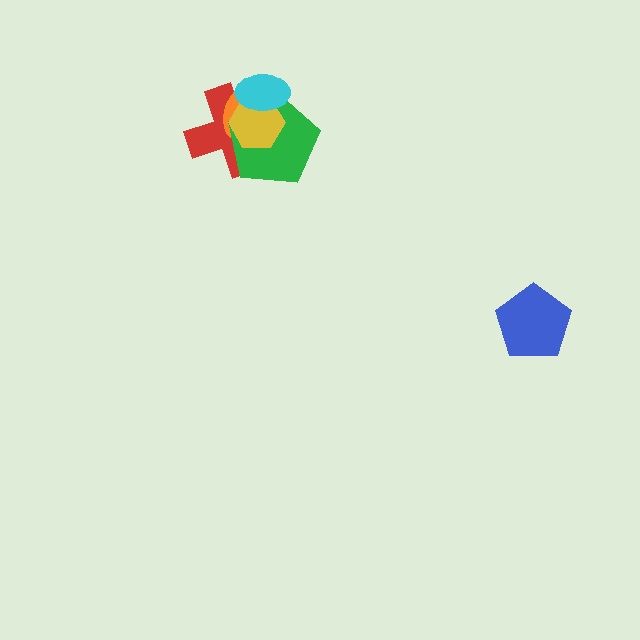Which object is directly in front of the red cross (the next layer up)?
The orange ellipse is directly in front of the red cross.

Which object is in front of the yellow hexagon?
The cyan ellipse is in front of the yellow hexagon.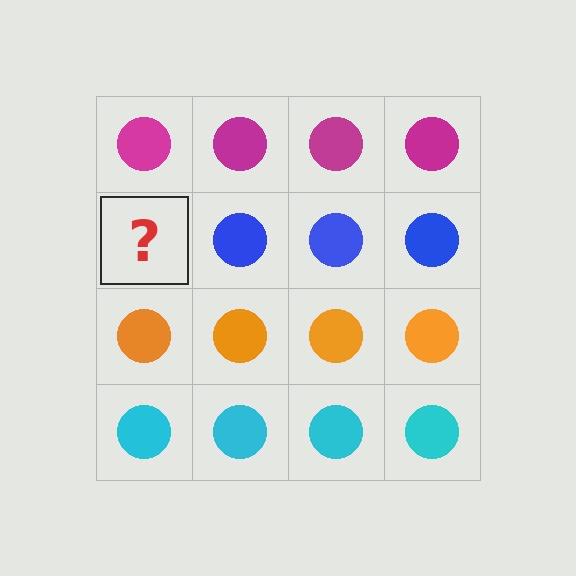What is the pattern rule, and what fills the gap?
The rule is that each row has a consistent color. The gap should be filled with a blue circle.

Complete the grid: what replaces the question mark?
The question mark should be replaced with a blue circle.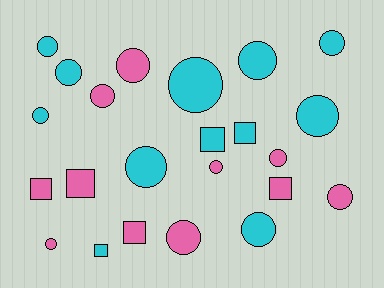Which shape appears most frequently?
Circle, with 16 objects.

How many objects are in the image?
There are 23 objects.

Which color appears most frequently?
Cyan, with 12 objects.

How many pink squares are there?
There are 4 pink squares.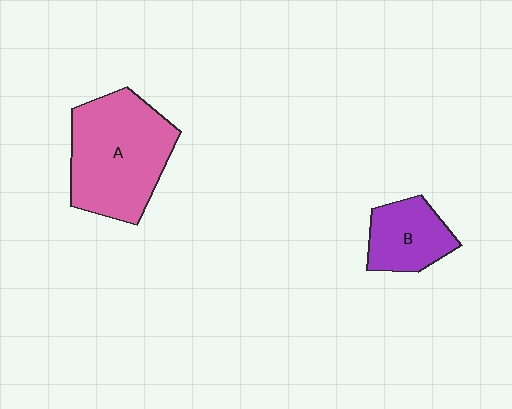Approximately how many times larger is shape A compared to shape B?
Approximately 2.1 times.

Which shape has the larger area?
Shape A (pink).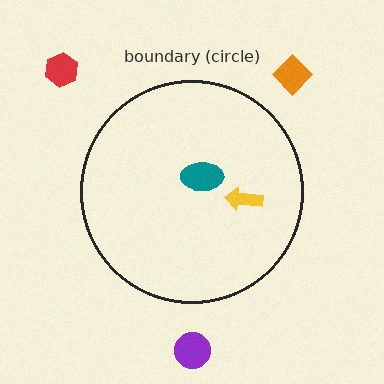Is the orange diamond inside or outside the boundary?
Outside.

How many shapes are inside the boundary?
2 inside, 3 outside.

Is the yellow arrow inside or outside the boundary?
Inside.